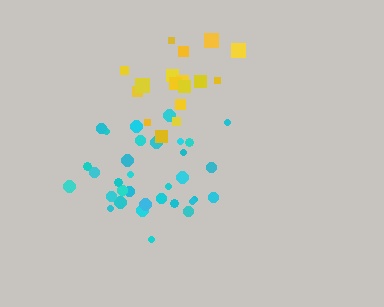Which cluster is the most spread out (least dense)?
Yellow.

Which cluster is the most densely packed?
Cyan.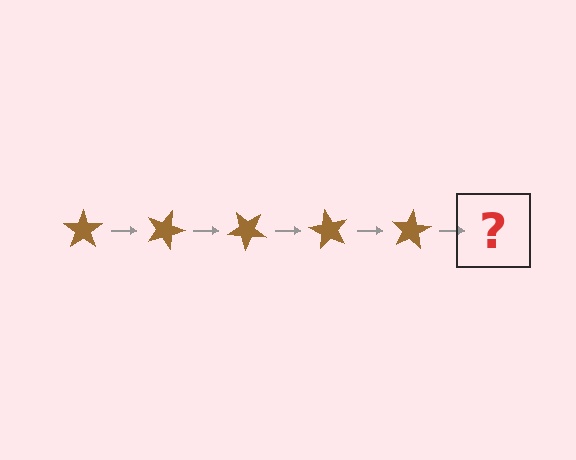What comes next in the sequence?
The next element should be a brown star rotated 100 degrees.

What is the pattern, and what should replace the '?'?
The pattern is that the star rotates 20 degrees each step. The '?' should be a brown star rotated 100 degrees.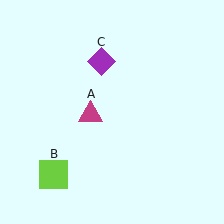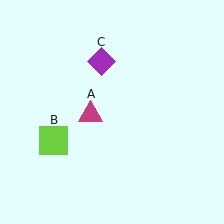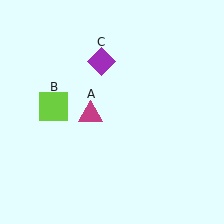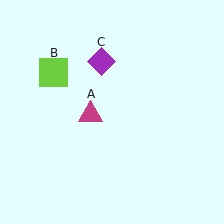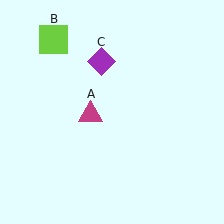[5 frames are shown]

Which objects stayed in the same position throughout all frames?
Magenta triangle (object A) and purple diamond (object C) remained stationary.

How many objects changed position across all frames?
1 object changed position: lime square (object B).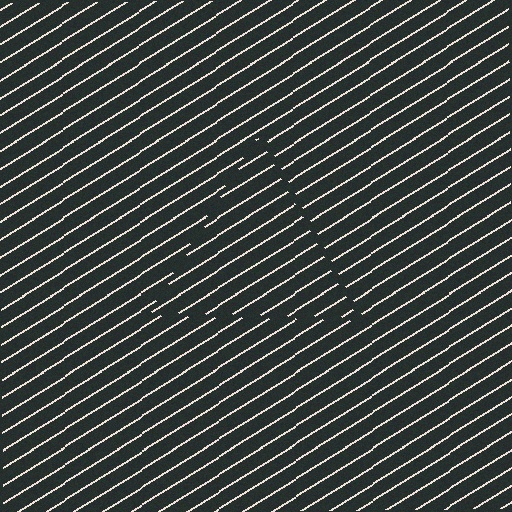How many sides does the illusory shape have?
3 sides — the line-ends trace a triangle.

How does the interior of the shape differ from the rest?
The interior of the shape contains the same grating, shifted by half a period — the contour is defined by the phase discontinuity where line-ends from the inner and outer gratings abut.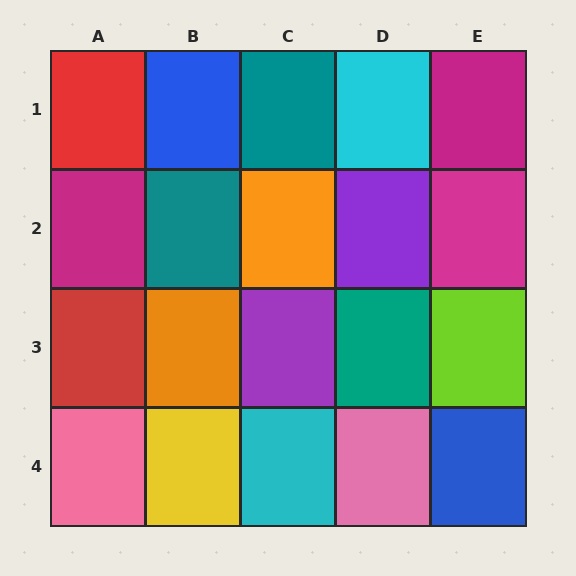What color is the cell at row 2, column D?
Purple.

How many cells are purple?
2 cells are purple.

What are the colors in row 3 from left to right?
Red, orange, purple, teal, lime.